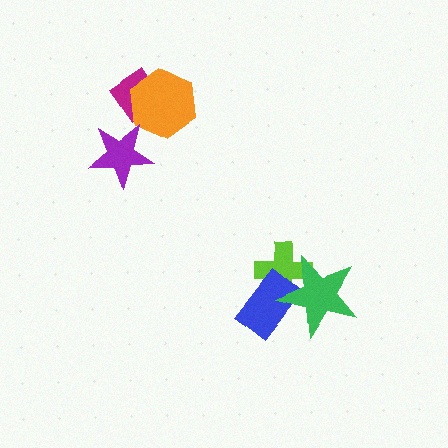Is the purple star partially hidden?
No, no other shape covers it.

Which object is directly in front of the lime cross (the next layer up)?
The blue rectangle is directly in front of the lime cross.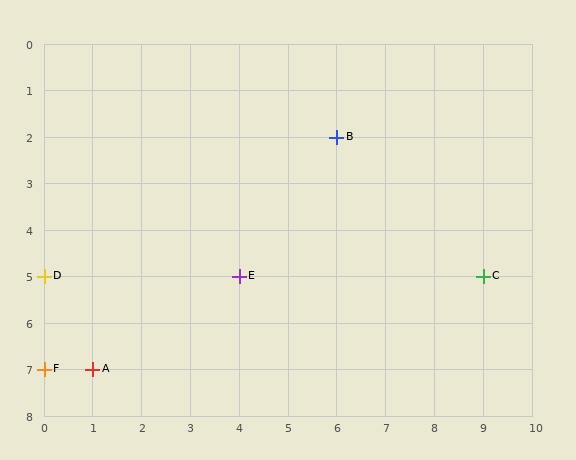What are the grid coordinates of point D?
Point D is at grid coordinates (0, 5).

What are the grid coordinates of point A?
Point A is at grid coordinates (1, 7).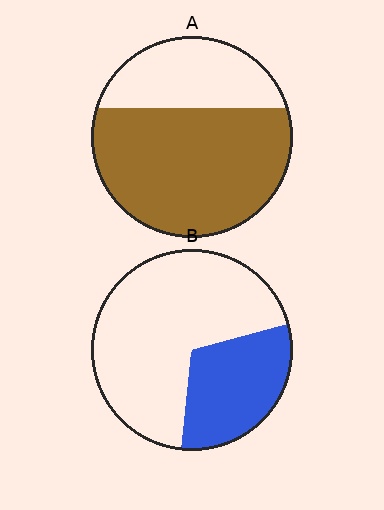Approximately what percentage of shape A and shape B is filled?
A is approximately 70% and B is approximately 30%.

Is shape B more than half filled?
No.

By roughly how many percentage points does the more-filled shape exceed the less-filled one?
By roughly 35 percentage points (A over B).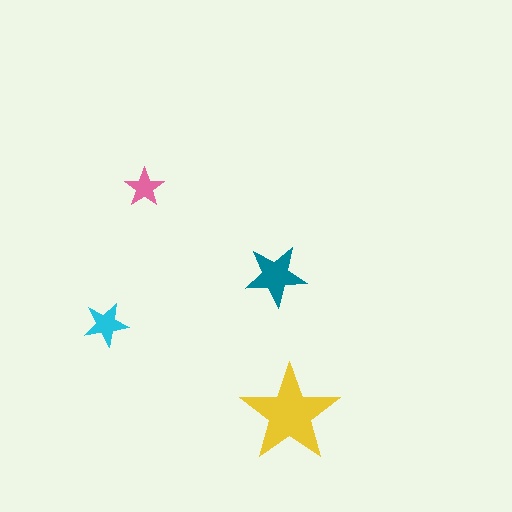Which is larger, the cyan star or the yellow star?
The yellow one.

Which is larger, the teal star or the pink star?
The teal one.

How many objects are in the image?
There are 4 objects in the image.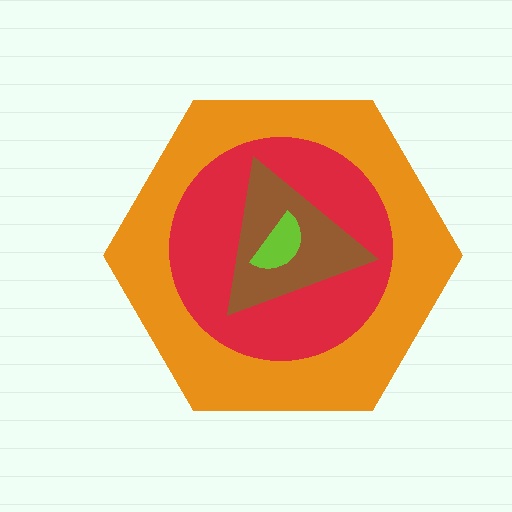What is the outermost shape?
The orange hexagon.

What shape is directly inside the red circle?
The brown triangle.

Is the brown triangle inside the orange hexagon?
Yes.